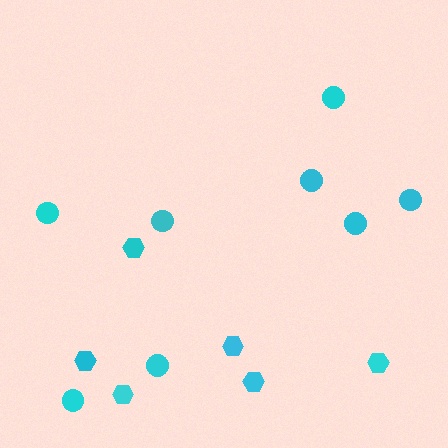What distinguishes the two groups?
There are 2 groups: one group of hexagons (6) and one group of circles (8).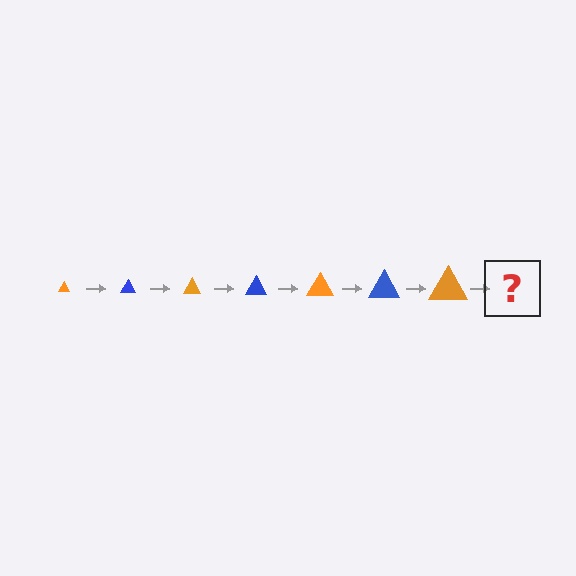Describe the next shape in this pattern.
It should be a blue triangle, larger than the previous one.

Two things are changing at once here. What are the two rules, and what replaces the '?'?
The two rules are that the triangle grows larger each step and the color cycles through orange and blue. The '?' should be a blue triangle, larger than the previous one.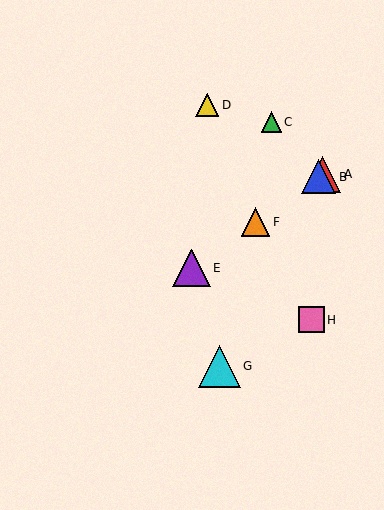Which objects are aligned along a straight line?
Objects A, B, E, F are aligned along a straight line.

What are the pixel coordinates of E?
Object E is at (192, 268).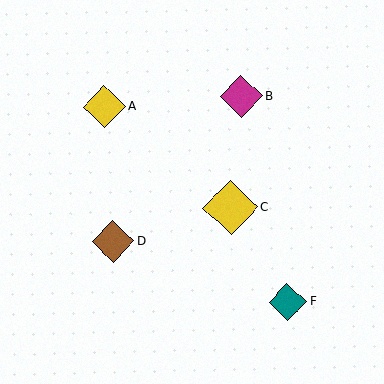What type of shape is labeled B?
Shape B is a magenta diamond.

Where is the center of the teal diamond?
The center of the teal diamond is at (288, 302).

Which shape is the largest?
The yellow diamond (labeled C) is the largest.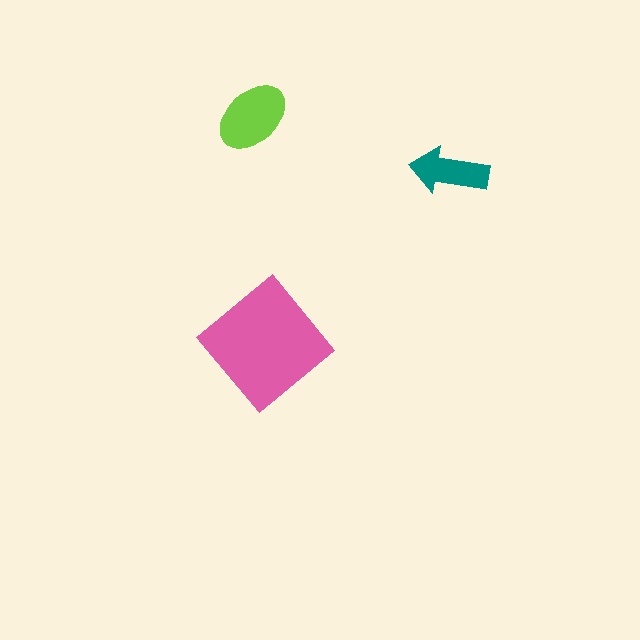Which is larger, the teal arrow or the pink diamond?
The pink diamond.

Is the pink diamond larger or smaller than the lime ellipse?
Larger.